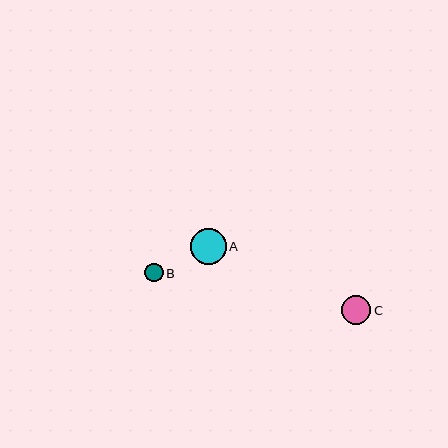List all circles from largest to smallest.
From largest to smallest: A, C, B.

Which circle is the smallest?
Circle B is the smallest with a size of approximately 18 pixels.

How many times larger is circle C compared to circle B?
Circle C is approximately 1.6 times the size of circle B.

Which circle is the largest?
Circle A is the largest with a size of approximately 36 pixels.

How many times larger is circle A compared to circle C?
Circle A is approximately 1.2 times the size of circle C.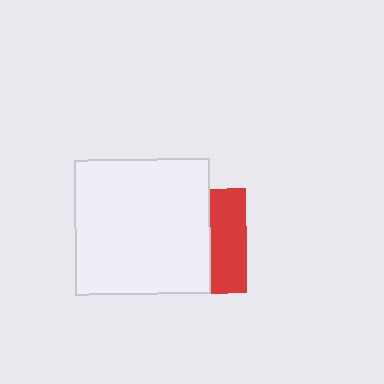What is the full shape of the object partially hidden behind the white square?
The partially hidden object is a red square.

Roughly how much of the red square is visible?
A small part of it is visible (roughly 34%).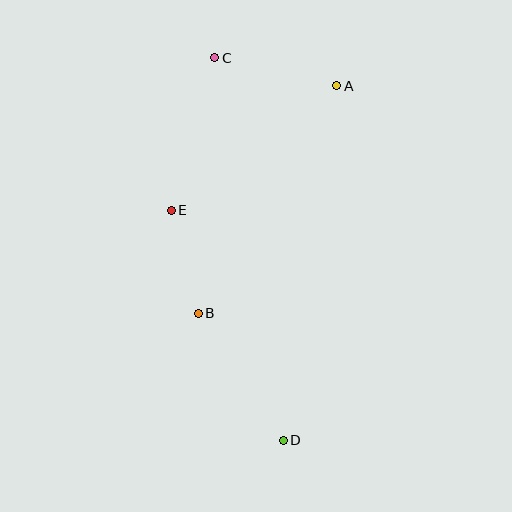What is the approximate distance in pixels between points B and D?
The distance between B and D is approximately 153 pixels.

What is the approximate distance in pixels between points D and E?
The distance between D and E is approximately 256 pixels.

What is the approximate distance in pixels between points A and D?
The distance between A and D is approximately 359 pixels.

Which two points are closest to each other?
Points B and E are closest to each other.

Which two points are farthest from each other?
Points C and D are farthest from each other.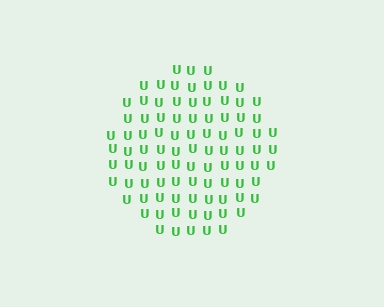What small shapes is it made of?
It is made of small letter U's.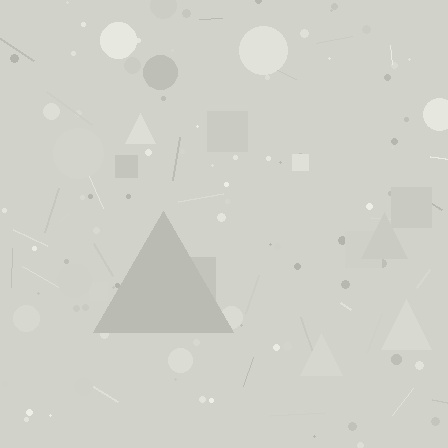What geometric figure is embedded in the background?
A triangle is embedded in the background.